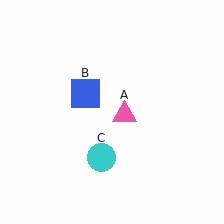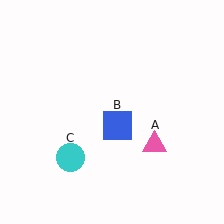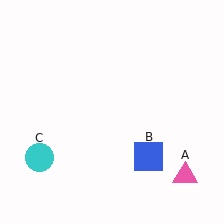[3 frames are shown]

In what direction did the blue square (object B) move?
The blue square (object B) moved down and to the right.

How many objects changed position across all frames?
3 objects changed position: pink triangle (object A), blue square (object B), cyan circle (object C).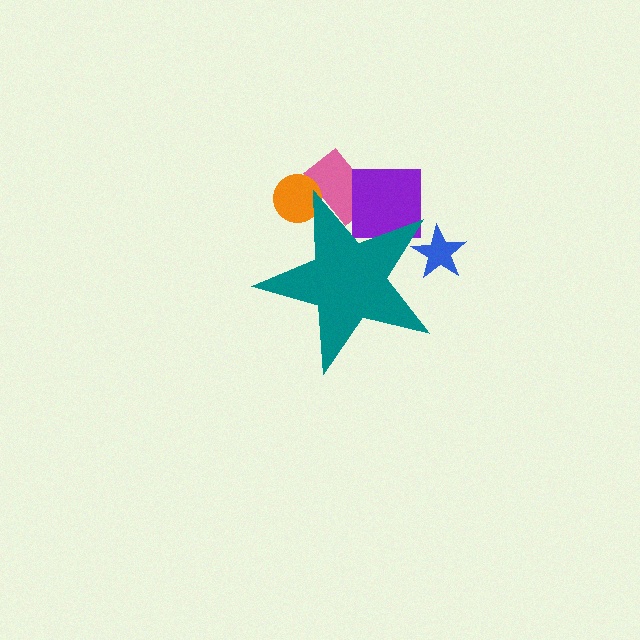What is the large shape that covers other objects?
A teal star.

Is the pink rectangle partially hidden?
Yes, the pink rectangle is partially hidden behind the teal star.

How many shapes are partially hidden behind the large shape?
4 shapes are partially hidden.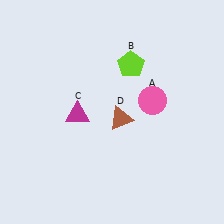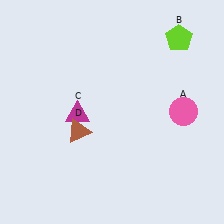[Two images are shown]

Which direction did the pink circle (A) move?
The pink circle (A) moved right.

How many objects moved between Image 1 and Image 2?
3 objects moved between the two images.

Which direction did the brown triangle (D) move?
The brown triangle (D) moved left.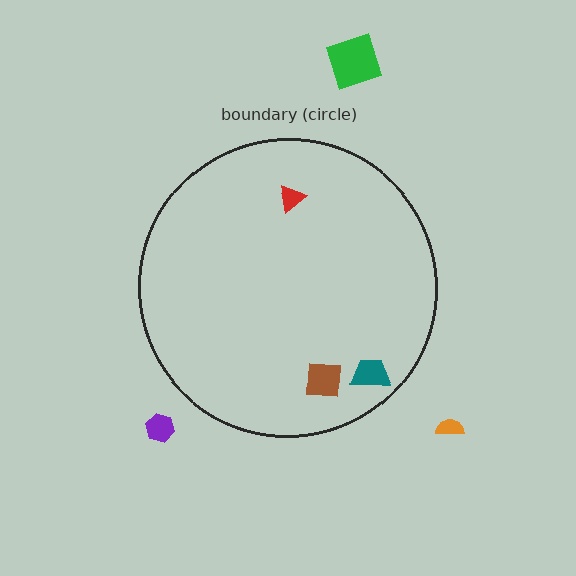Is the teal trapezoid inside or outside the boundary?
Inside.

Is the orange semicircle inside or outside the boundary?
Outside.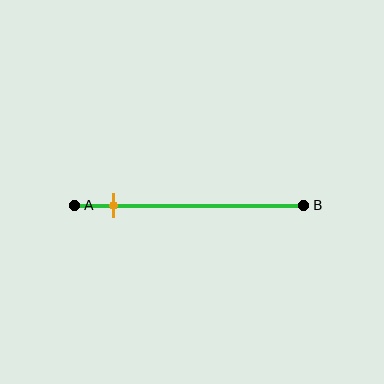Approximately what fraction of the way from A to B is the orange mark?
The orange mark is approximately 15% of the way from A to B.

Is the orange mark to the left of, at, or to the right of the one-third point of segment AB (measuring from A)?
The orange mark is to the left of the one-third point of segment AB.